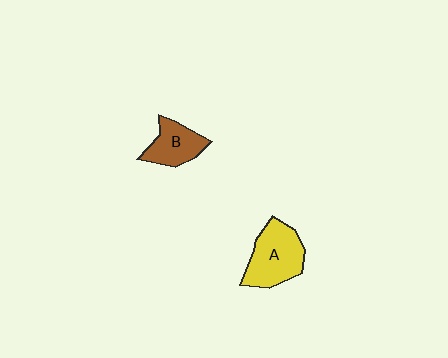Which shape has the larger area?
Shape A (yellow).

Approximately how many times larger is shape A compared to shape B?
Approximately 1.5 times.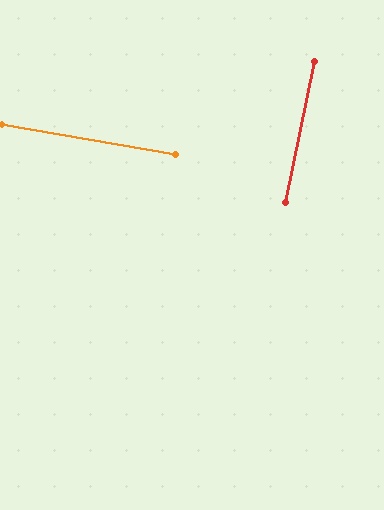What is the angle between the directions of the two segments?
Approximately 88 degrees.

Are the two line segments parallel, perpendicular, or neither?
Perpendicular — they meet at approximately 88°.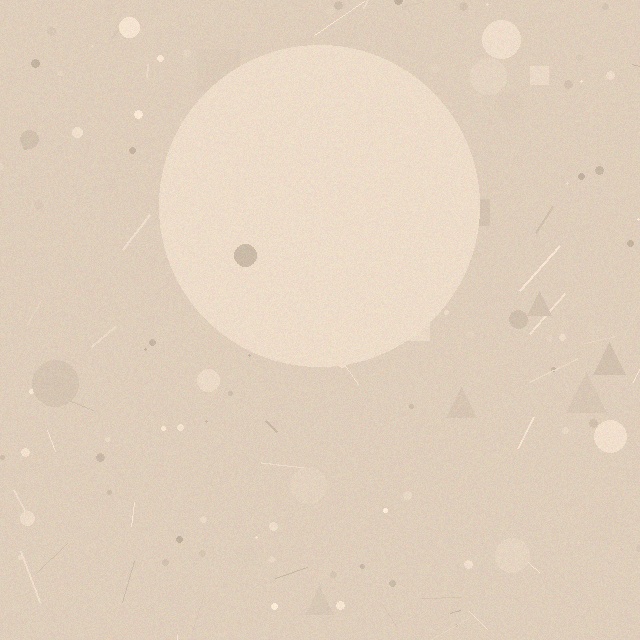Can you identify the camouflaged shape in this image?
The camouflaged shape is a circle.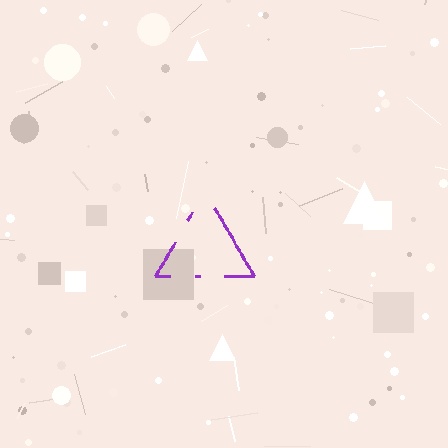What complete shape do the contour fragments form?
The contour fragments form a triangle.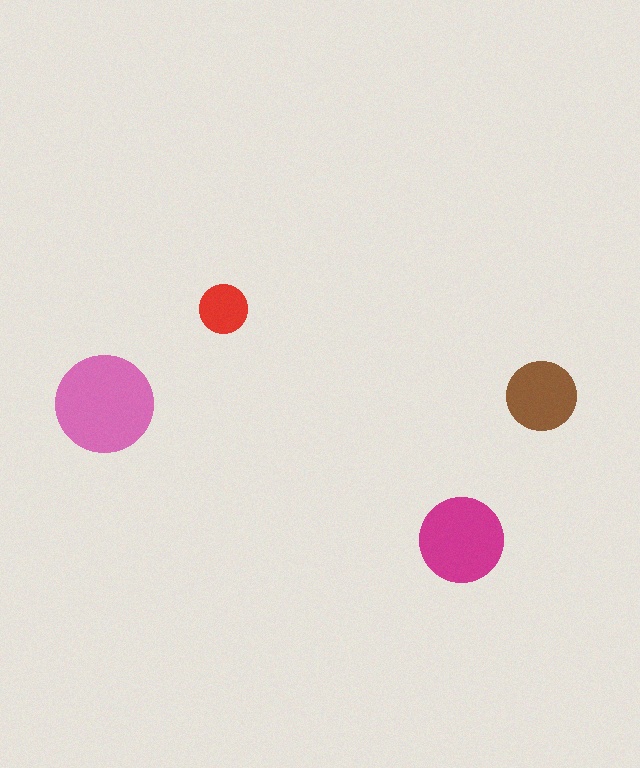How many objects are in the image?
There are 4 objects in the image.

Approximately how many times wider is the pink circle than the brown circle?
About 1.5 times wider.